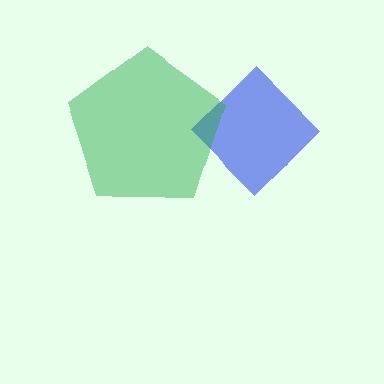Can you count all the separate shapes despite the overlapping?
Yes, there are 2 separate shapes.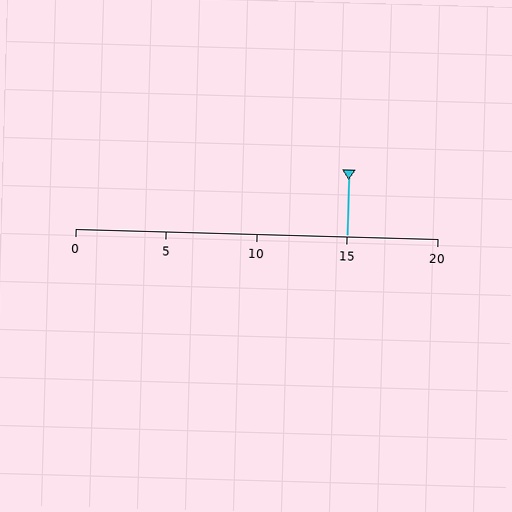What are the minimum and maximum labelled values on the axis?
The axis runs from 0 to 20.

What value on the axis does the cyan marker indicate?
The marker indicates approximately 15.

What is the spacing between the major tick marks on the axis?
The major ticks are spaced 5 apart.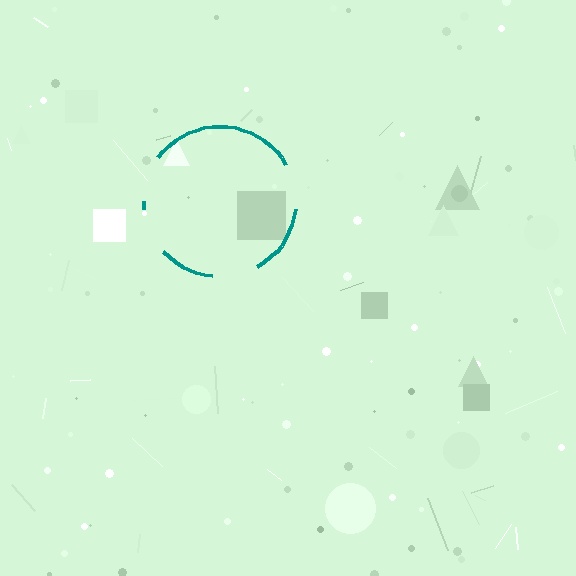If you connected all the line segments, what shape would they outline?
They would outline a circle.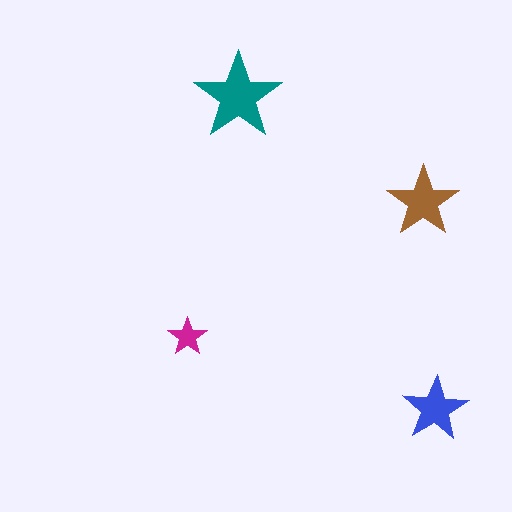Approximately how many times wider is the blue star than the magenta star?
About 1.5 times wider.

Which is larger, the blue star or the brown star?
The brown one.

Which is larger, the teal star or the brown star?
The teal one.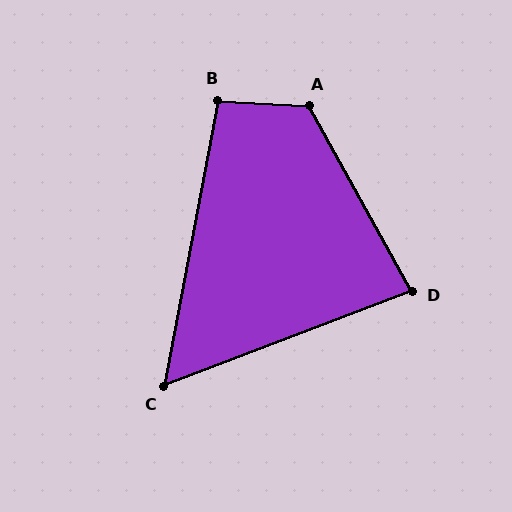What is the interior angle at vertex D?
Approximately 82 degrees (acute).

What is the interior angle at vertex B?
Approximately 98 degrees (obtuse).